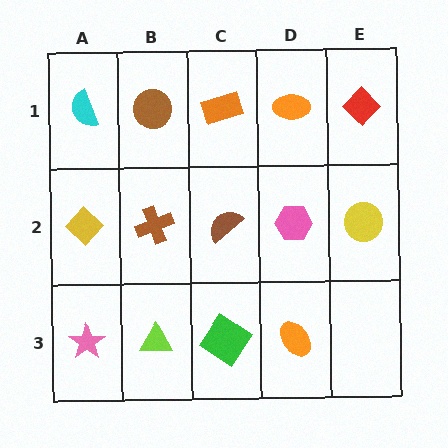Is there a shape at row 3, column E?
No, that cell is empty.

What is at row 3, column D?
An orange ellipse.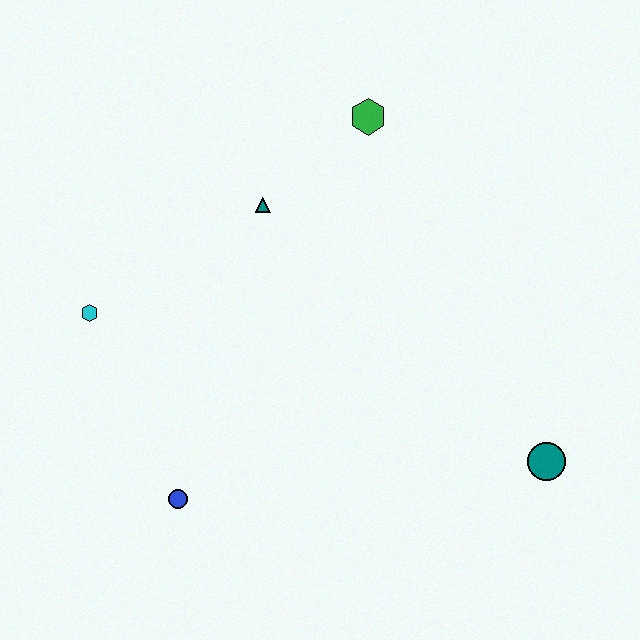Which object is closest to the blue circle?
The cyan hexagon is closest to the blue circle.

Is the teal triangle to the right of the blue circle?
Yes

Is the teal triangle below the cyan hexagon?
No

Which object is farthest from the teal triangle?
The teal circle is farthest from the teal triangle.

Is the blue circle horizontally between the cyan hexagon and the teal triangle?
Yes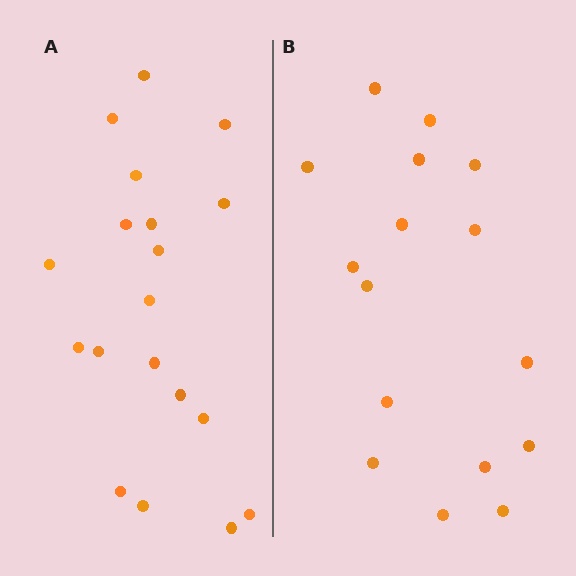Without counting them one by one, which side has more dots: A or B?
Region A (the left region) has more dots.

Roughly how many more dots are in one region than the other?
Region A has just a few more — roughly 2 or 3 more dots than region B.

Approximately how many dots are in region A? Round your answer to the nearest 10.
About 20 dots. (The exact count is 19, which rounds to 20.)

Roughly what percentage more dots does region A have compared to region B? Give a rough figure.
About 20% more.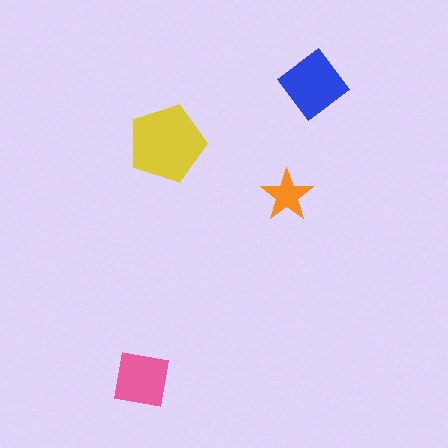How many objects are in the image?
There are 4 objects in the image.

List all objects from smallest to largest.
The orange star, the pink square, the blue diamond, the yellow pentagon.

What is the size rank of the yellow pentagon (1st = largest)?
1st.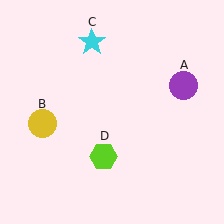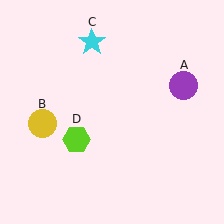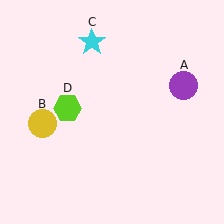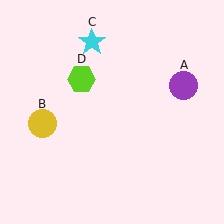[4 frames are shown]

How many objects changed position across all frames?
1 object changed position: lime hexagon (object D).